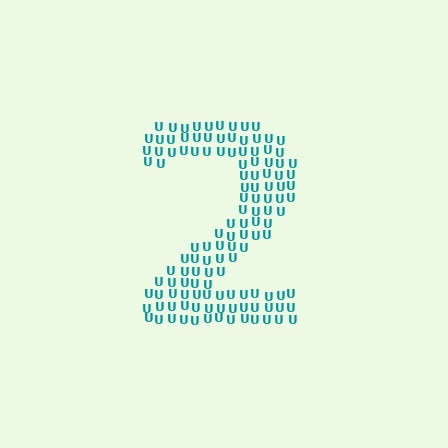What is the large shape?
The large shape is the digit 2.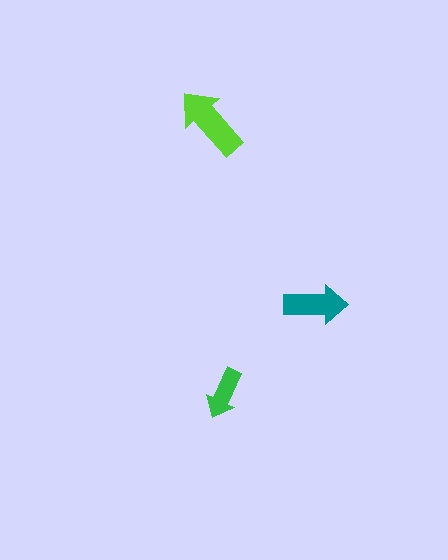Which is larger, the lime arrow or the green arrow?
The lime one.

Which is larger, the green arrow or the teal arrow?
The teal one.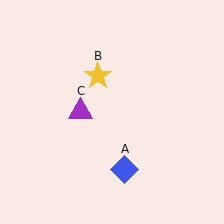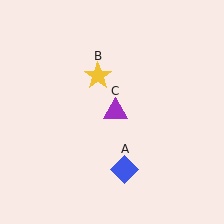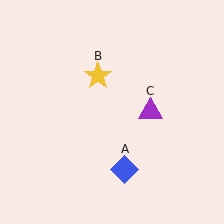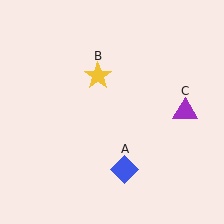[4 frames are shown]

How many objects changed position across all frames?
1 object changed position: purple triangle (object C).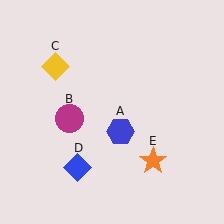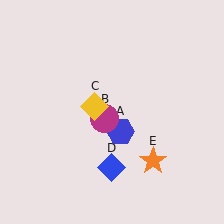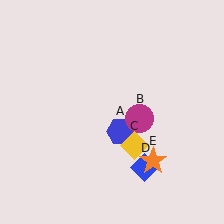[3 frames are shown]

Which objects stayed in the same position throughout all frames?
Blue hexagon (object A) and orange star (object E) remained stationary.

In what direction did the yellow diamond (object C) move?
The yellow diamond (object C) moved down and to the right.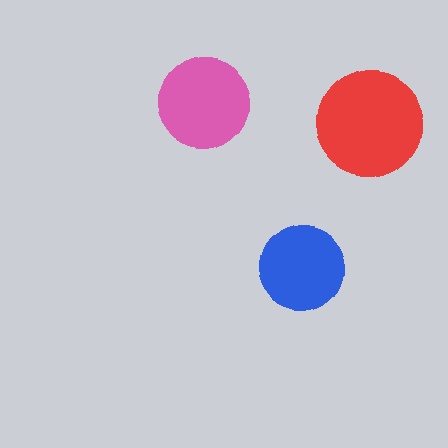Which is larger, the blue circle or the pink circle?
The pink one.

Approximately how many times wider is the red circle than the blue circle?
About 1.5 times wider.